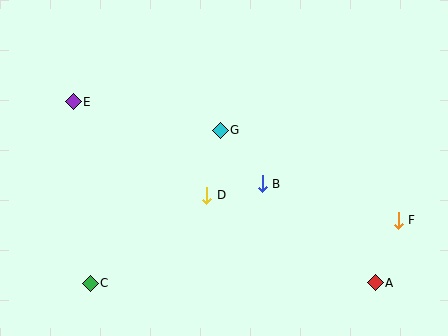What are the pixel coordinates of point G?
Point G is at (220, 130).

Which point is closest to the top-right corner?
Point F is closest to the top-right corner.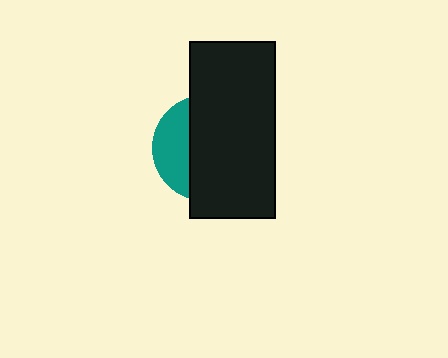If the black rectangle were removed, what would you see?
You would see the complete teal circle.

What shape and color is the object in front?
The object in front is a black rectangle.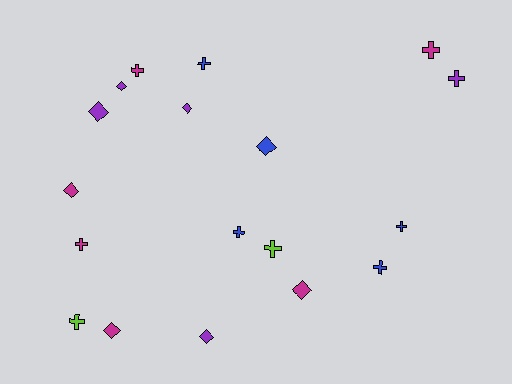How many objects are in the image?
There are 18 objects.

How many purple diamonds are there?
There are 4 purple diamonds.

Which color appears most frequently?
Magenta, with 6 objects.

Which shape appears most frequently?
Cross, with 10 objects.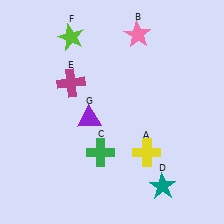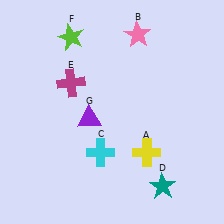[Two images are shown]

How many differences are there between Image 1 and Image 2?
There is 1 difference between the two images.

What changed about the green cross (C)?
In Image 1, C is green. In Image 2, it changed to cyan.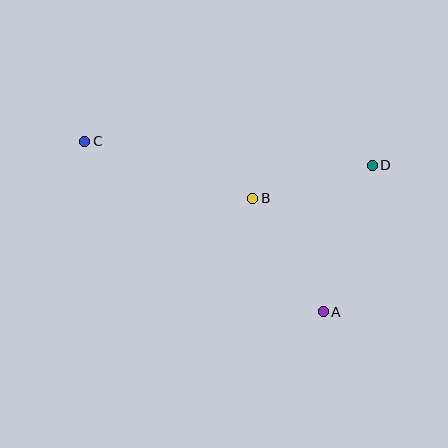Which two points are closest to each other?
Points B and D are closest to each other.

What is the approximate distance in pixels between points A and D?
The distance between A and D is approximately 155 pixels.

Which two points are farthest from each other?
Points A and C are farthest from each other.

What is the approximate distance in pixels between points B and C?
The distance between B and C is approximately 177 pixels.